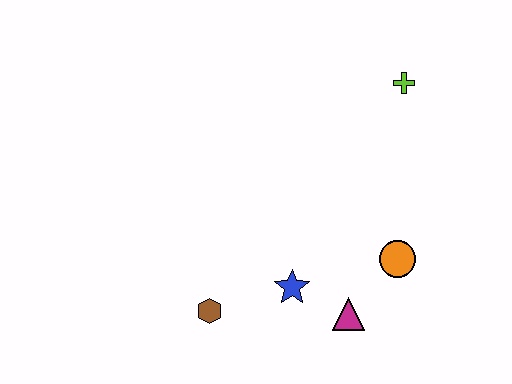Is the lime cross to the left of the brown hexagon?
No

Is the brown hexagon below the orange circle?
Yes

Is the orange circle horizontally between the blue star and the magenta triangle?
No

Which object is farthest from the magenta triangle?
The lime cross is farthest from the magenta triangle.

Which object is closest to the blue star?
The magenta triangle is closest to the blue star.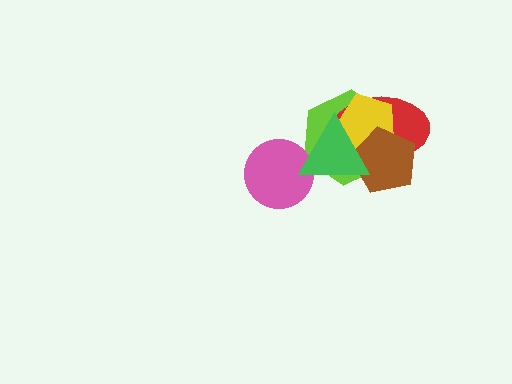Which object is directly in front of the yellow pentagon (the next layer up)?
The brown pentagon is directly in front of the yellow pentagon.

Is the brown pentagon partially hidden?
Yes, it is partially covered by another shape.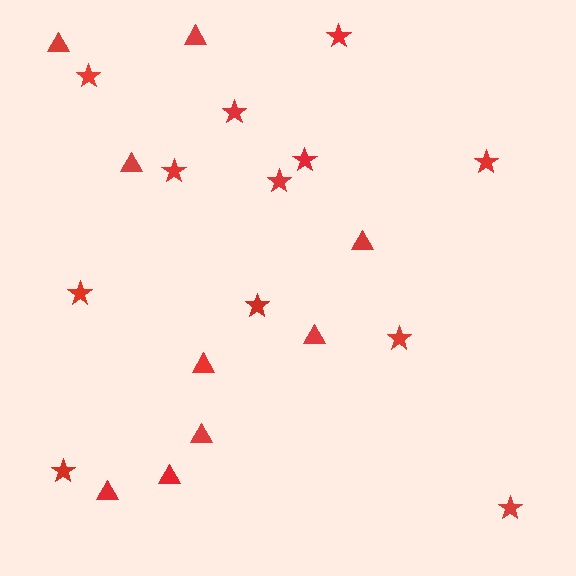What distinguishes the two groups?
There are 2 groups: one group of triangles (9) and one group of stars (12).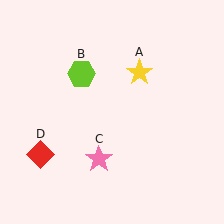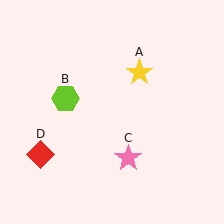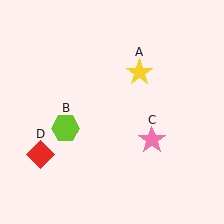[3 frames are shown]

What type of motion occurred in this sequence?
The lime hexagon (object B), pink star (object C) rotated counterclockwise around the center of the scene.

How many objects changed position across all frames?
2 objects changed position: lime hexagon (object B), pink star (object C).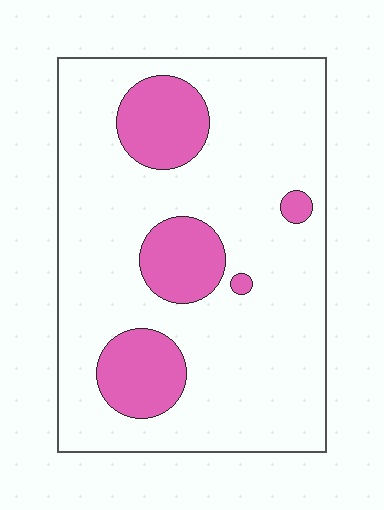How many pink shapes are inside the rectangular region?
5.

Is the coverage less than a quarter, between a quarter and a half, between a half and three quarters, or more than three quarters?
Less than a quarter.